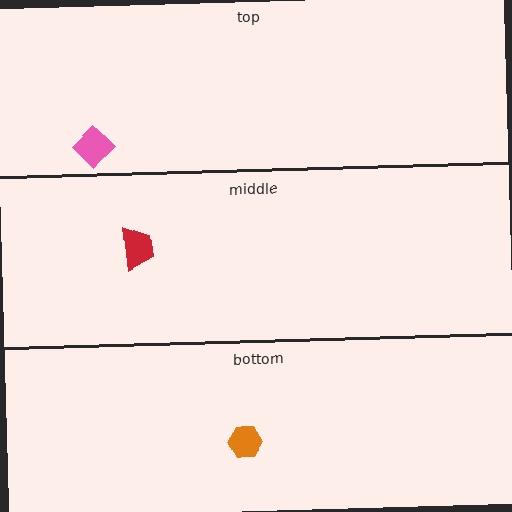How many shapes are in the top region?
1.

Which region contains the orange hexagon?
The bottom region.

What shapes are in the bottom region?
The orange hexagon.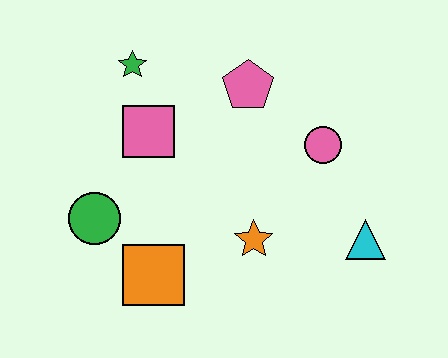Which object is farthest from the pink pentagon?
The orange square is farthest from the pink pentagon.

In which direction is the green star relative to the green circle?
The green star is above the green circle.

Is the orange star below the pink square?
Yes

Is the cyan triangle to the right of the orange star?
Yes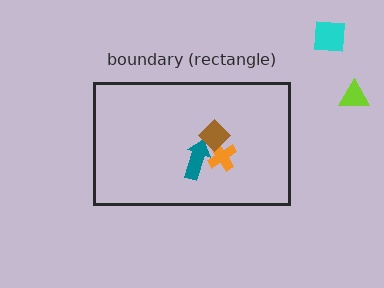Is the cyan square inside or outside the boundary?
Outside.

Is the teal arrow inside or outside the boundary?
Inside.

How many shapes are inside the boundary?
3 inside, 2 outside.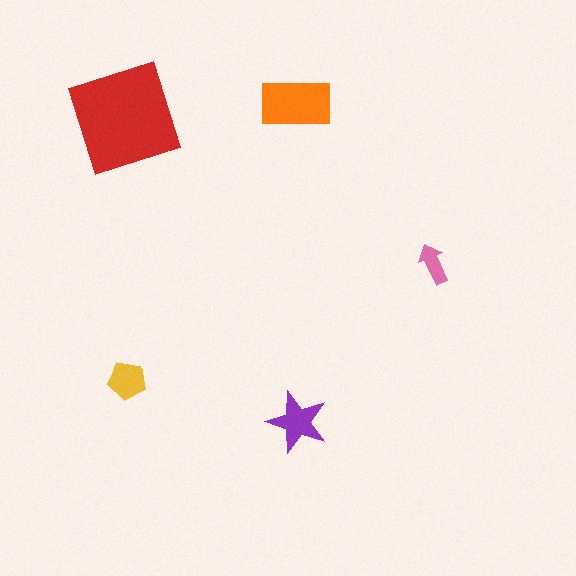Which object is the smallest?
The pink arrow.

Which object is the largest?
The red square.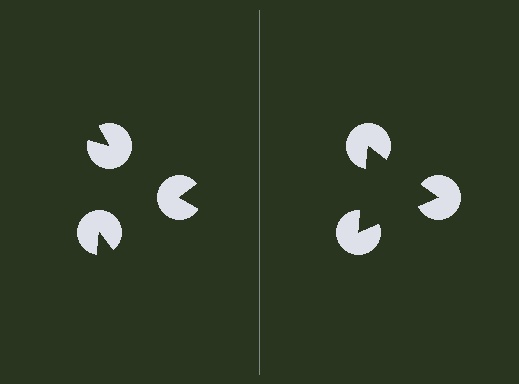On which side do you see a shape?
An illusory triangle appears on the right side. On the left side the wedge cuts are rotated, so no coherent shape forms.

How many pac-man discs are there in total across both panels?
6 — 3 on each side.